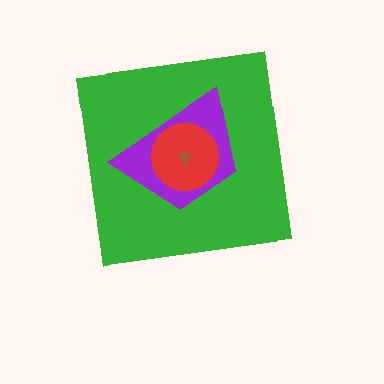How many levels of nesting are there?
4.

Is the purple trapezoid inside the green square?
Yes.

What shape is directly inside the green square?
The purple trapezoid.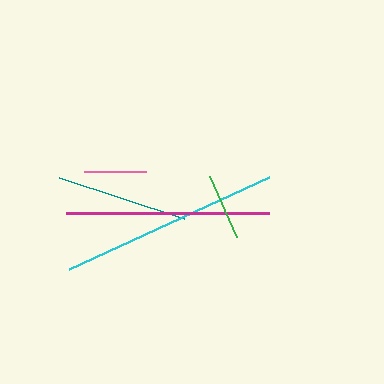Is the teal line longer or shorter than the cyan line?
The cyan line is longer than the teal line.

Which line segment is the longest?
The cyan line is the longest at approximately 220 pixels.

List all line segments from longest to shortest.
From longest to shortest: cyan, magenta, teal, green, pink.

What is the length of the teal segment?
The teal segment is approximately 132 pixels long.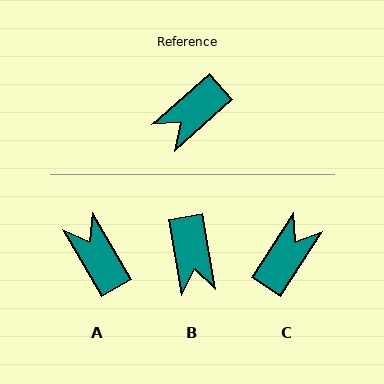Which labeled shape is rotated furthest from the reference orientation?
C, about 164 degrees away.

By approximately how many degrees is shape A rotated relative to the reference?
Approximately 101 degrees clockwise.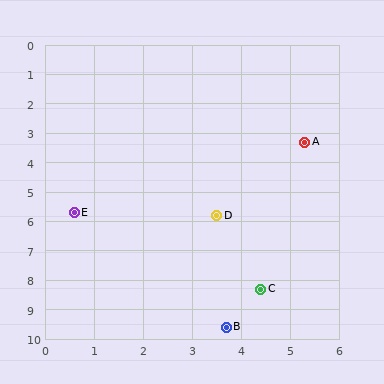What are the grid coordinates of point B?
Point B is at approximately (3.7, 9.6).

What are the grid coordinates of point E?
Point E is at approximately (0.6, 5.7).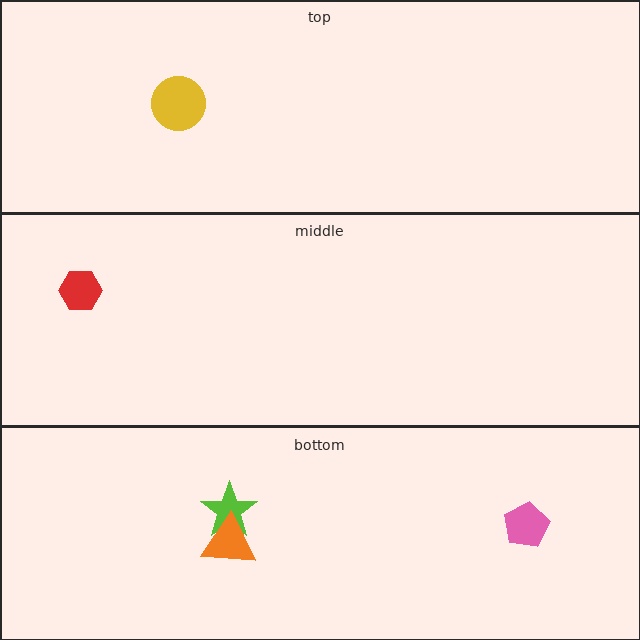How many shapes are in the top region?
1.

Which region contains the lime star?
The bottom region.